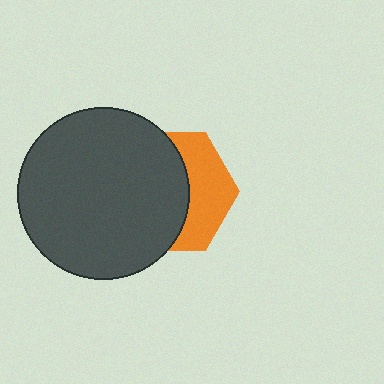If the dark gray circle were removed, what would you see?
You would see the complete orange hexagon.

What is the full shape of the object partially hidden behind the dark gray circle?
The partially hidden object is an orange hexagon.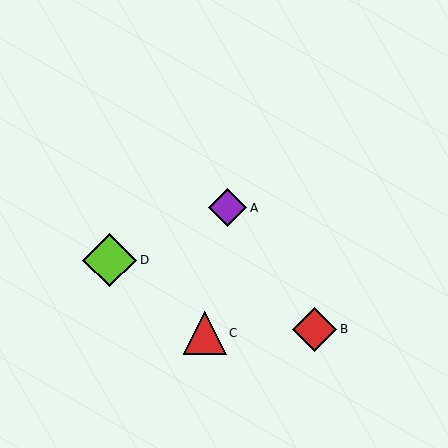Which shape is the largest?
The lime diamond (labeled D) is the largest.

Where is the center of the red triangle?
The center of the red triangle is at (205, 333).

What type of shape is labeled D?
Shape D is a lime diamond.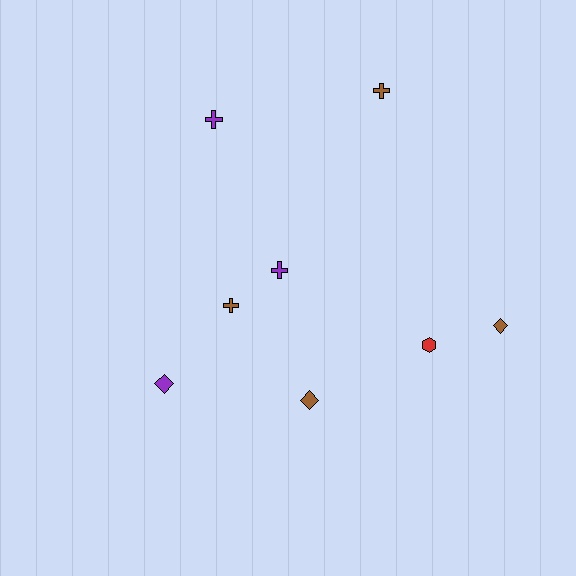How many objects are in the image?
There are 8 objects.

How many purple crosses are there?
There are 2 purple crosses.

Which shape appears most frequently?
Cross, with 4 objects.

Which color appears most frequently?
Brown, with 4 objects.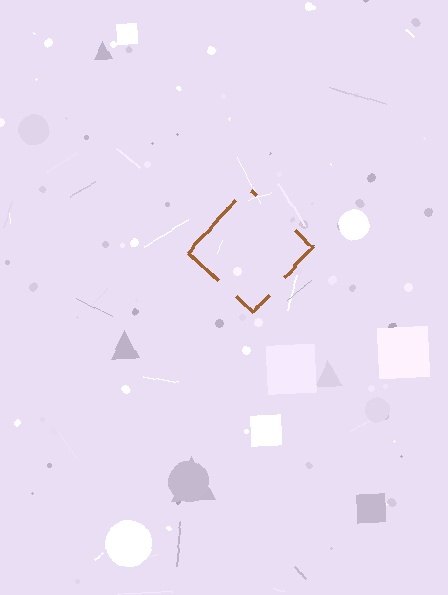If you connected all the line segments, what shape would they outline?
They would outline a diamond.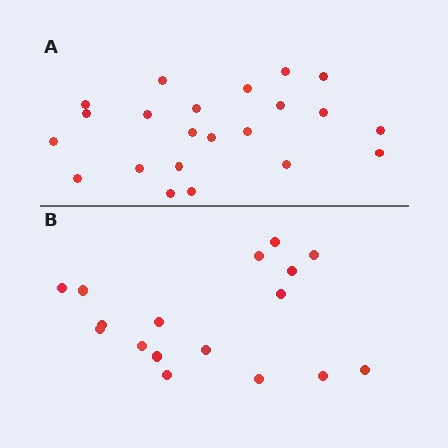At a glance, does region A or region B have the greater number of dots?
Region A (the top region) has more dots.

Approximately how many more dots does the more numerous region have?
Region A has about 5 more dots than region B.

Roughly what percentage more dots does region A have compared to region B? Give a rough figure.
About 30% more.